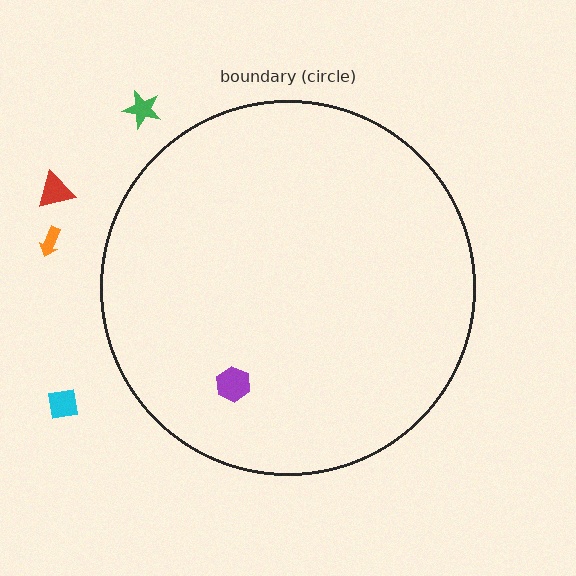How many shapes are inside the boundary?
1 inside, 4 outside.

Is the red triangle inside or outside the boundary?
Outside.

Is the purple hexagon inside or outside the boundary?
Inside.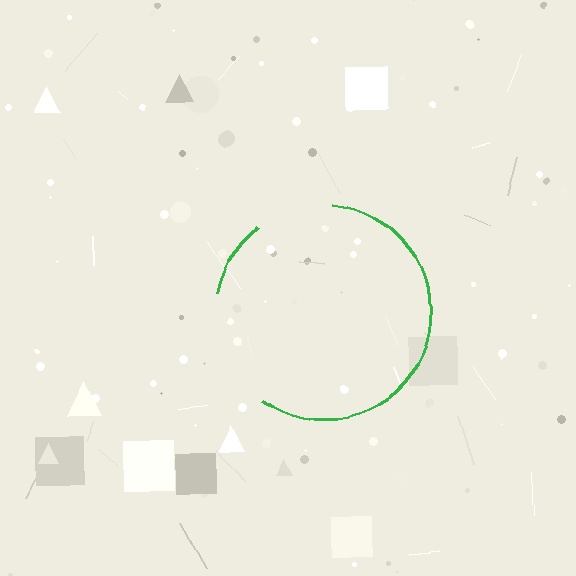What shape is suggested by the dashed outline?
The dashed outline suggests a circle.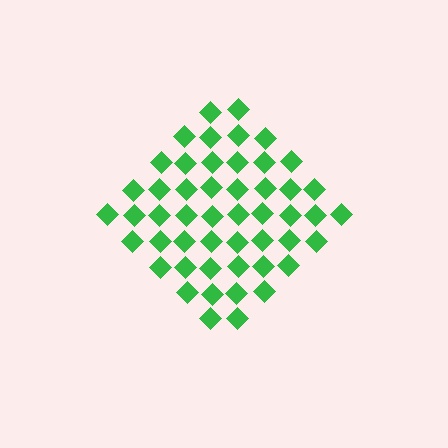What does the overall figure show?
The overall figure shows a diamond.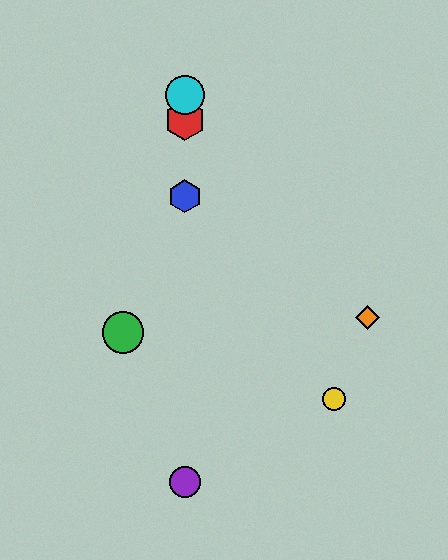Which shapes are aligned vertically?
The red hexagon, the blue hexagon, the purple circle, the cyan circle are aligned vertically.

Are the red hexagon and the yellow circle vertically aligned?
No, the red hexagon is at x≈185 and the yellow circle is at x≈334.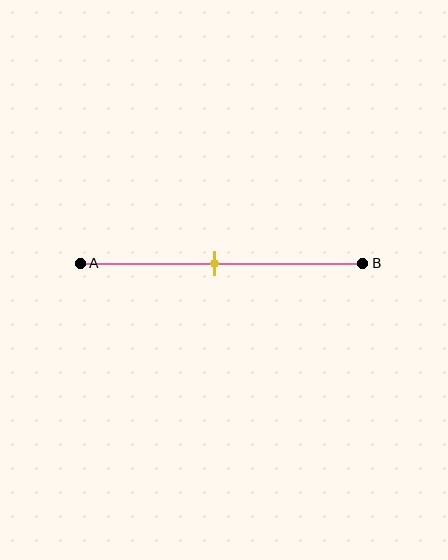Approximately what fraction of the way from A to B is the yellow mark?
The yellow mark is approximately 45% of the way from A to B.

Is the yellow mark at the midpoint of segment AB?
Yes, the mark is approximately at the midpoint.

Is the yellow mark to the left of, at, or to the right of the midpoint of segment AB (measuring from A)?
The yellow mark is approximately at the midpoint of segment AB.